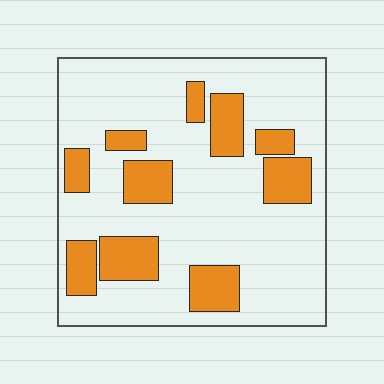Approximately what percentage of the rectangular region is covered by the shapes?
Approximately 25%.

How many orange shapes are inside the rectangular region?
10.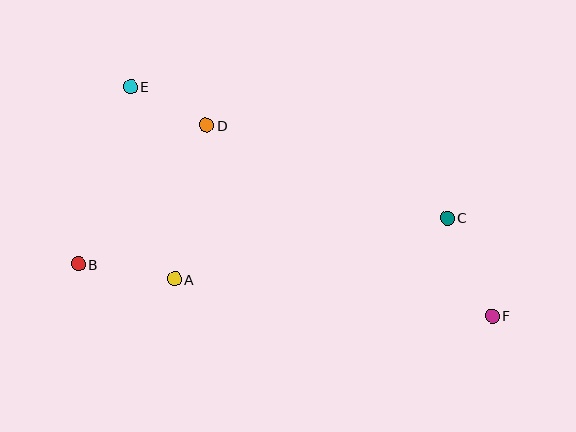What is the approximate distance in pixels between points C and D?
The distance between C and D is approximately 258 pixels.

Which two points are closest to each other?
Points D and E are closest to each other.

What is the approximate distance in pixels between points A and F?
The distance between A and F is approximately 320 pixels.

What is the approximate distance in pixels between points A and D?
The distance between A and D is approximately 157 pixels.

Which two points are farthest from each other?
Points E and F are farthest from each other.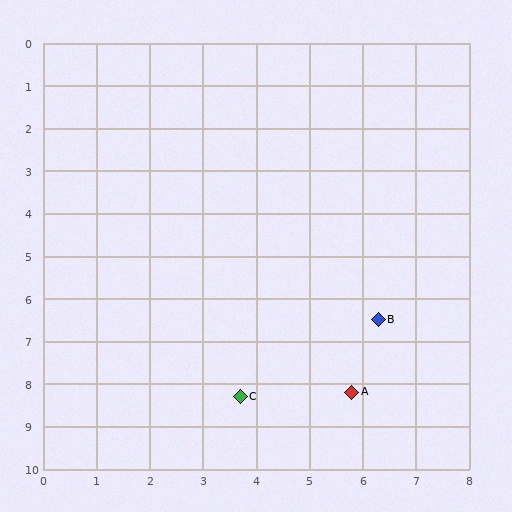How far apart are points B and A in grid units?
Points B and A are about 1.8 grid units apart.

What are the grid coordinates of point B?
Point B is at approximately (6.3, 6.5).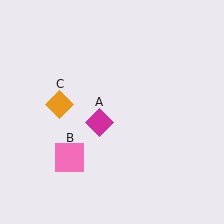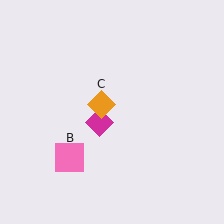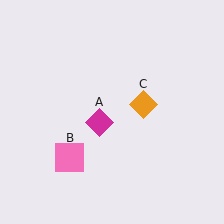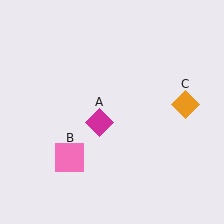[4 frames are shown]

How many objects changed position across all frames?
1 object changed position: orange diamond (object C).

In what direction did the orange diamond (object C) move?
The orange diamond (object C) moved right.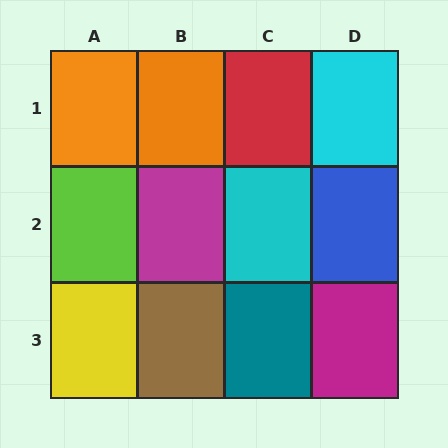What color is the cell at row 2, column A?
Lime.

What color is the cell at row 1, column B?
Orange.